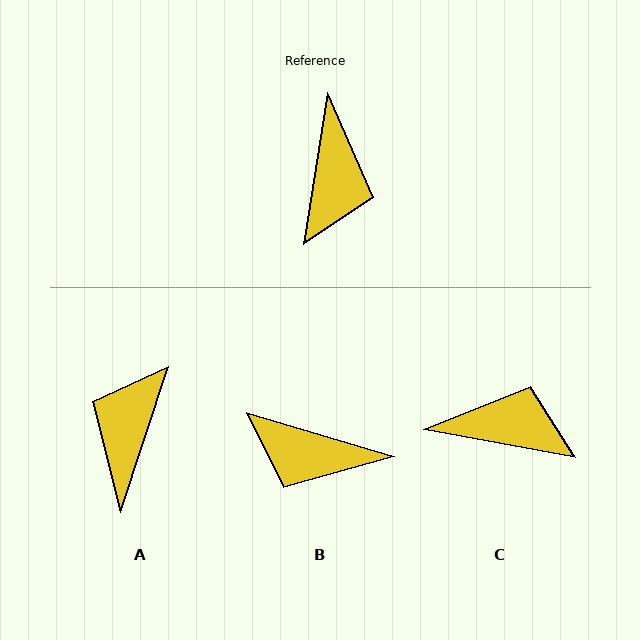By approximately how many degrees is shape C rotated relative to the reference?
Approximately 88 degrees counter-clockwise.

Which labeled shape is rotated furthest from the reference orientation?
A, about 170 degrees away.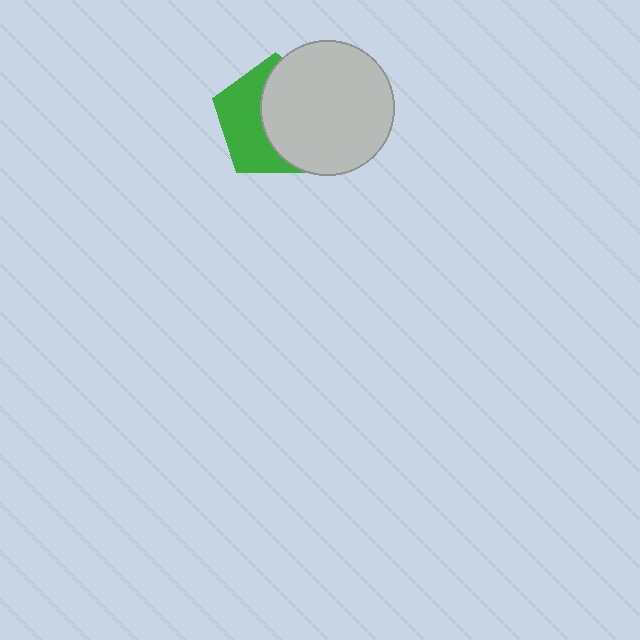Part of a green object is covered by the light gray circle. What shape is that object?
It is a pentagon.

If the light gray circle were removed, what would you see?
You would see the complete green pentagon.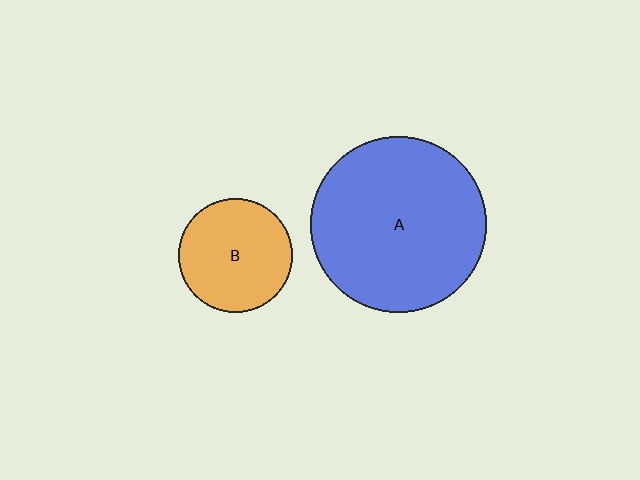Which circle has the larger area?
Circle A (blue).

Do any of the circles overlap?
No, none of the circles overlap.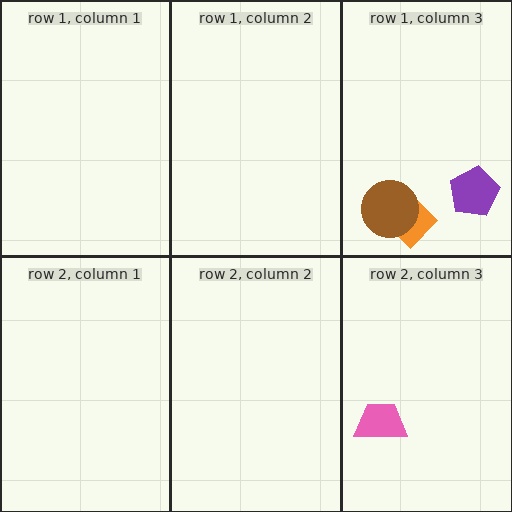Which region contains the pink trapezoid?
The row 2, column 3 region.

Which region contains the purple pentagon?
The row 1, column 3 region.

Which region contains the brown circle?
The row 1, column 3 region.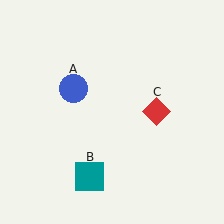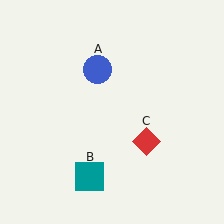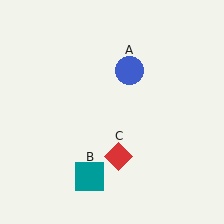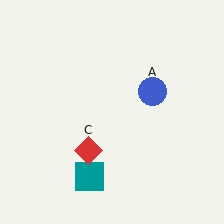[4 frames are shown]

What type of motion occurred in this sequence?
The blue circle (object A), red diamond (object C) rotated clockwise around the center of the scene.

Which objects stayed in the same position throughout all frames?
Teal square (object B) remained stationary.